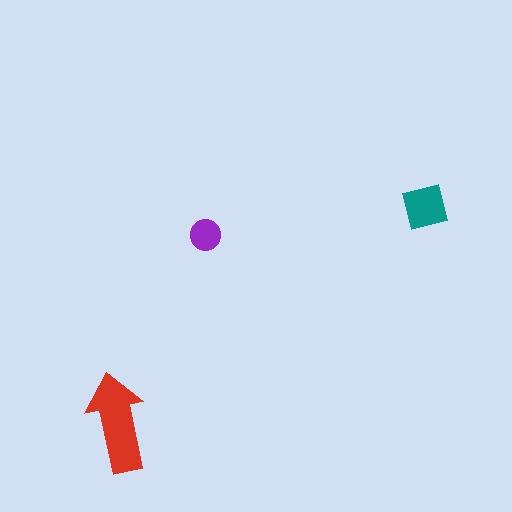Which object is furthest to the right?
The teal square is rightmost.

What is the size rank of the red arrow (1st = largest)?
1st.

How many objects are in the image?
There are 3 objects in the image.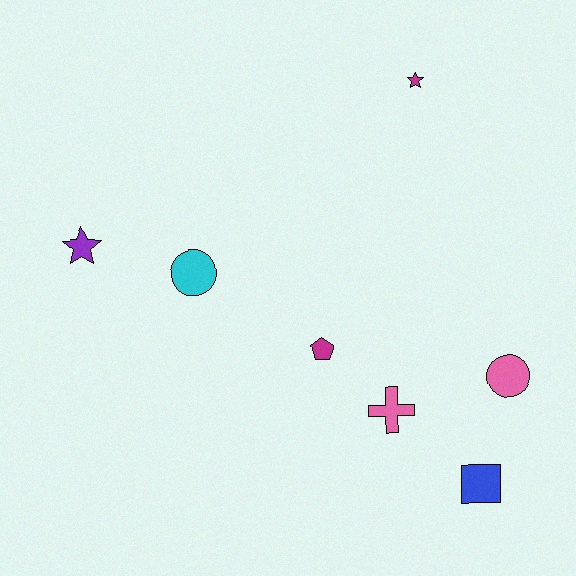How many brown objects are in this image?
There are no brown objects.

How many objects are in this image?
There are 7 objects.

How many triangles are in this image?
There are no triangles.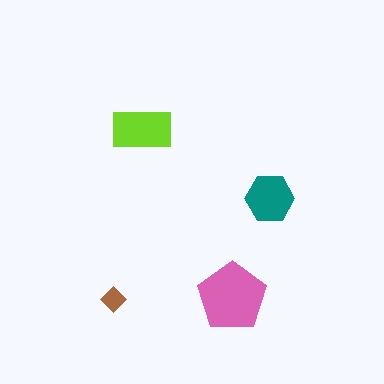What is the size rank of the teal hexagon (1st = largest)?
3rd.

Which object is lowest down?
The brown diamond is bottommost.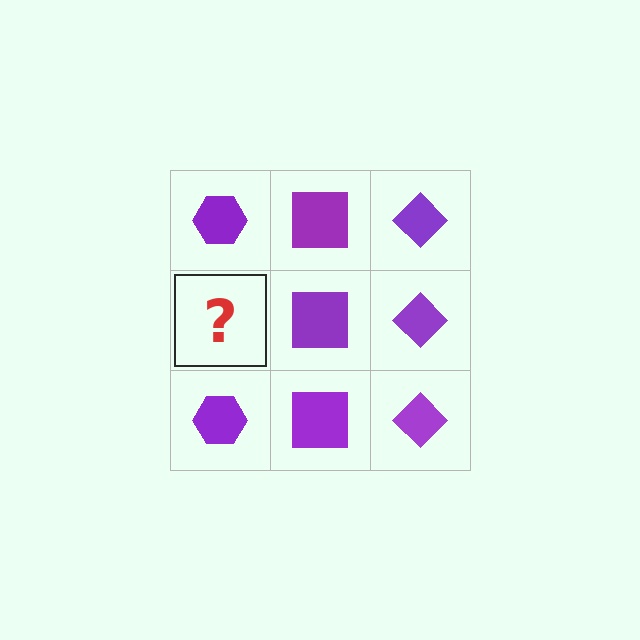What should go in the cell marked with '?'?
The missing cell should contain a purple hexagon.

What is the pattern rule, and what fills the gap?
The rule is that each column has a consistent shape. The gap should be filled with a purple hexagon.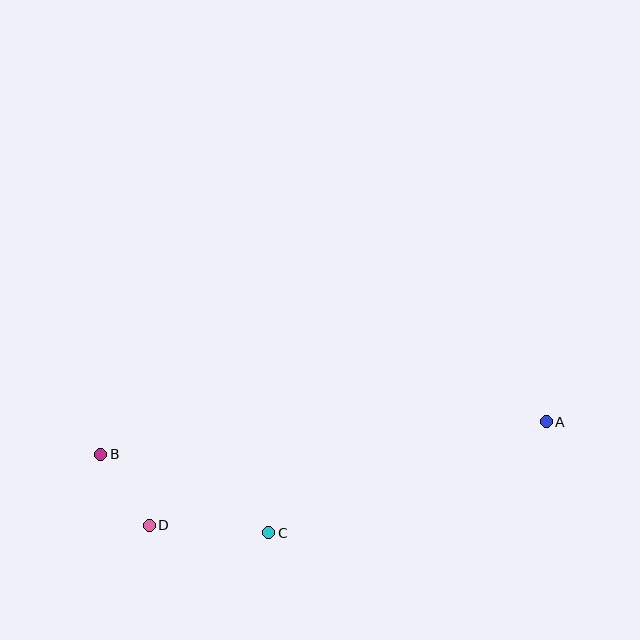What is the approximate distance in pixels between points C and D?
The distance between C and D is approximately 119 pixels.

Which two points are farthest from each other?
Points A and B are farthest from each other.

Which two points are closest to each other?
Points B and D are closest to each other.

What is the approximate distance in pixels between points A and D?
The distance between A and D is approximately 410 pixels.